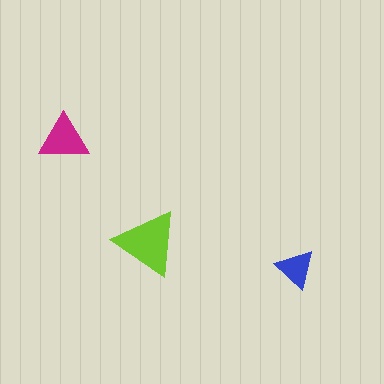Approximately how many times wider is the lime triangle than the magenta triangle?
About 1.5 times wider.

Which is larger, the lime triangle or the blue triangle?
The lime one.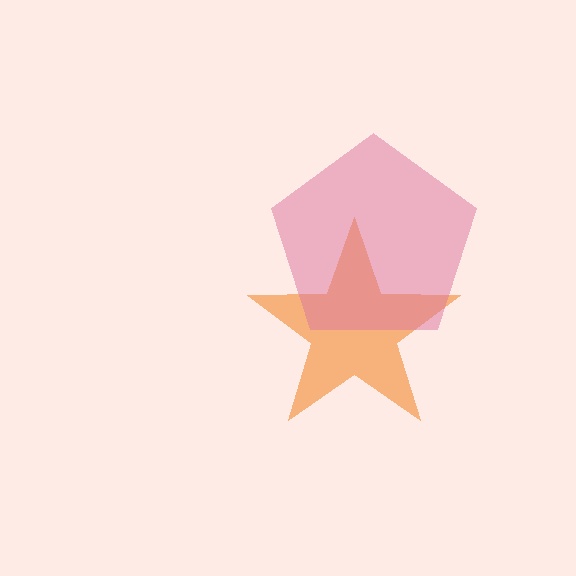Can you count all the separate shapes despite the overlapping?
Yes, there are 2 separate shapes.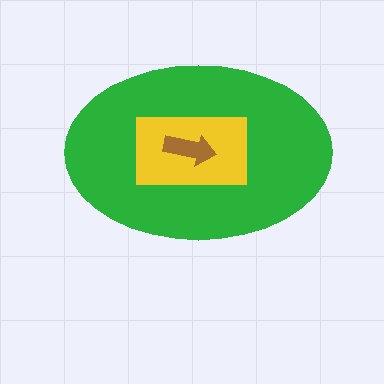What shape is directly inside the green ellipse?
The yellow rectangle.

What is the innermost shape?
The brown arrow.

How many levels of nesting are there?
3.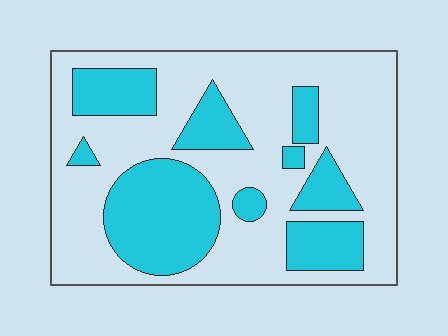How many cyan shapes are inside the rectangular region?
9.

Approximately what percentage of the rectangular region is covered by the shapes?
Approximately 35%.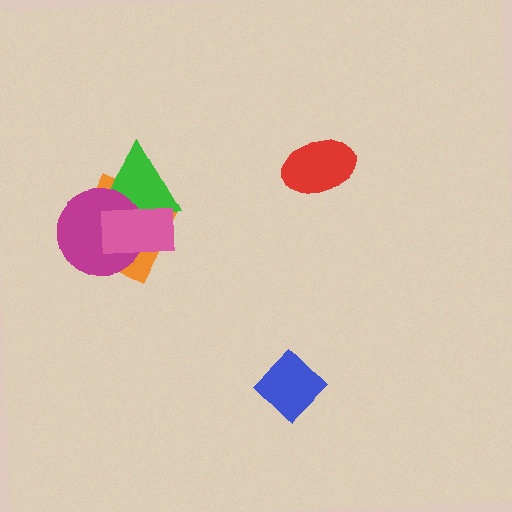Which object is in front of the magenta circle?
The pink rectangle is in front of the magenta circle.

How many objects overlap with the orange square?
3 objects overlap with the orange square.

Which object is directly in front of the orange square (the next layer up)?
The green triangle is directly in front of the orange square.